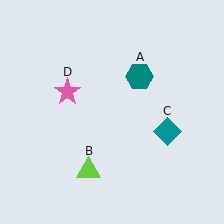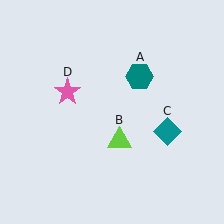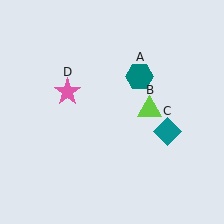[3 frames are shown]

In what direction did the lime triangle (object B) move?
The lime triangle (object B) moved up and to the right.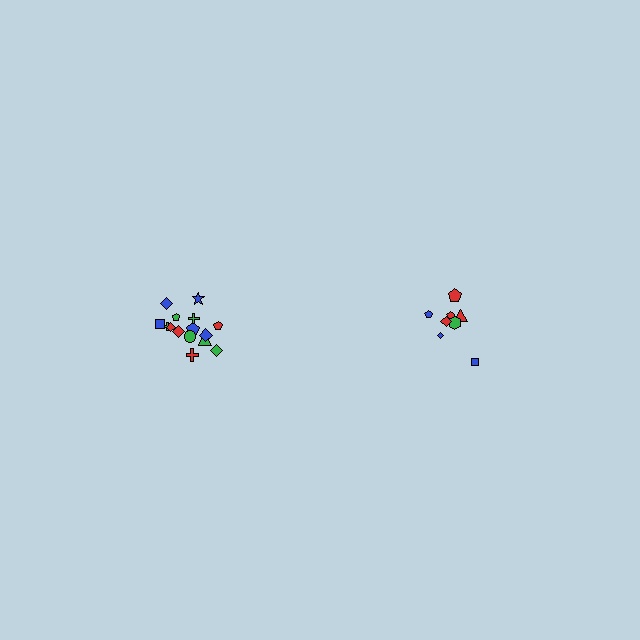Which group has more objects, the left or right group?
The left group.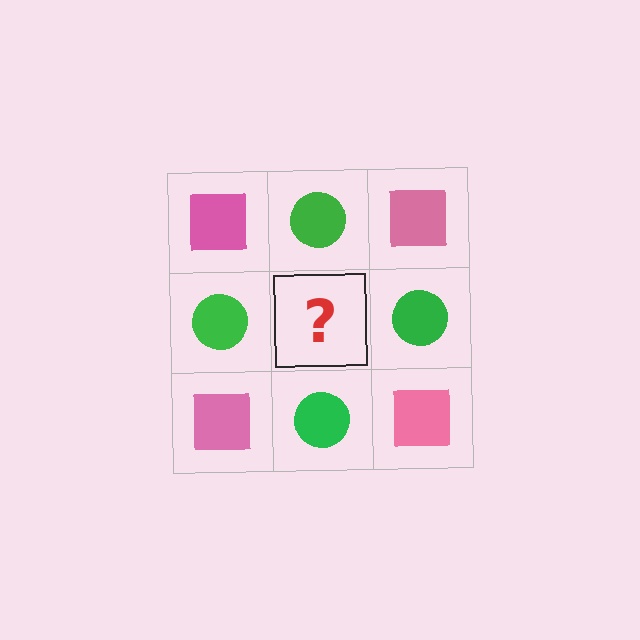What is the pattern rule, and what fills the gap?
The rule is that it alternates pink square and green circle in a checkerboard pattern. The gap should be filled with a pink square.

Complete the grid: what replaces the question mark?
The question mark should be replaced with a pink square.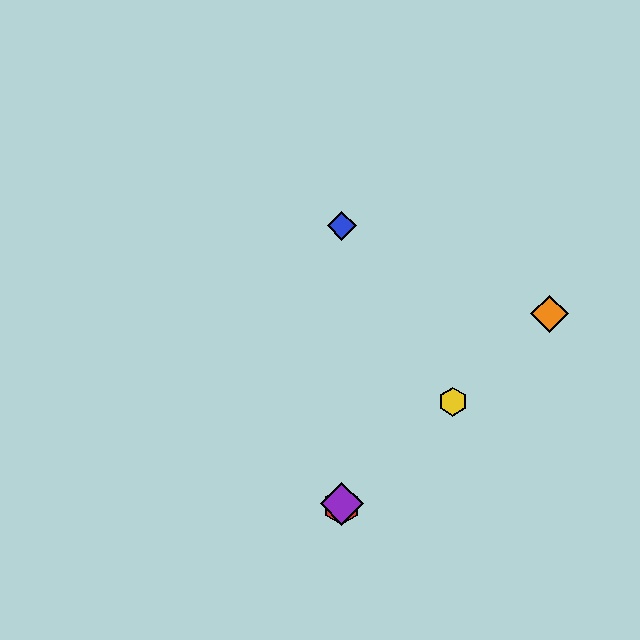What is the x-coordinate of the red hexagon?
The red hexagon is at x≈342.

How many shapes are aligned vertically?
4 shapes (the red hexagon, the blue diamond, the green triangle, the purple diamond) are aligned vertically.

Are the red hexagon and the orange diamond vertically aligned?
No, the red hexagon is at x≈342 and the orange diamond is at x≈550.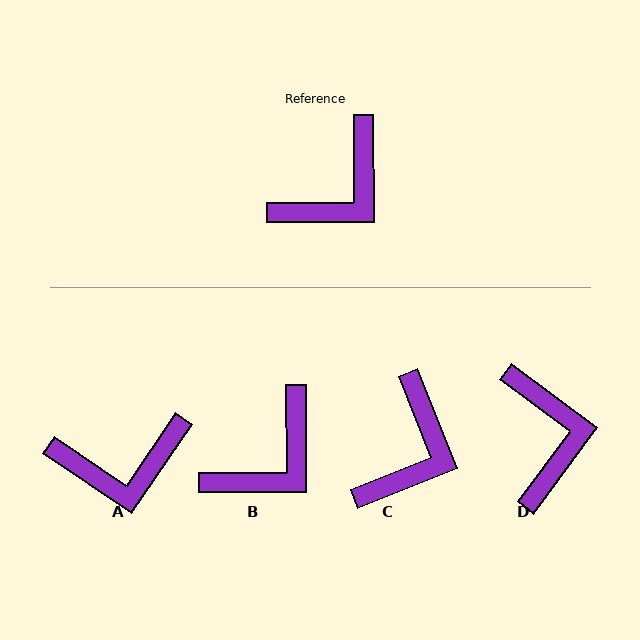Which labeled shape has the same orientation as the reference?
B.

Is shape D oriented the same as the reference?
No, it is off by about 53 degrees.